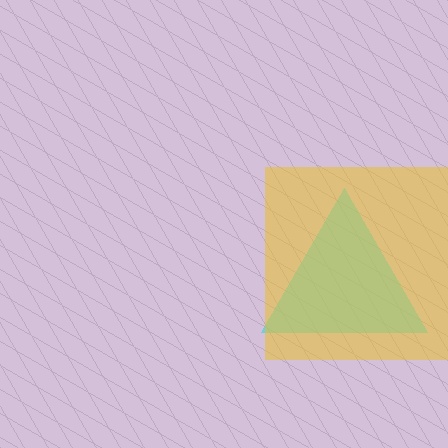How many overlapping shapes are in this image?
There are 2 overlapping shapes in the image.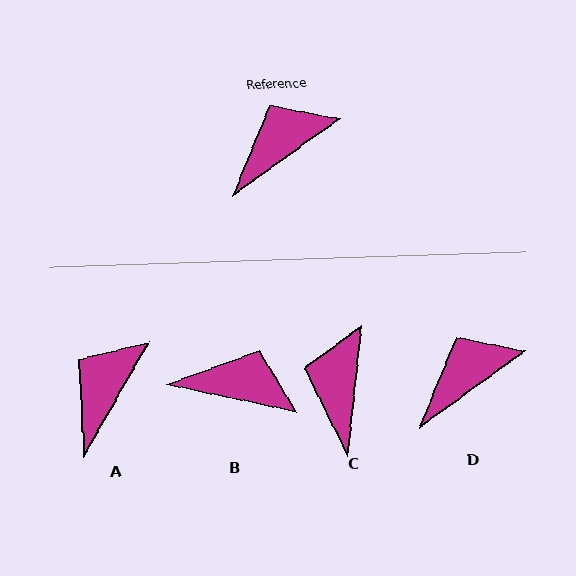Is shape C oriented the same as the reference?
No, it is off by about 49 degrees.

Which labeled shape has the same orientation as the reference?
D.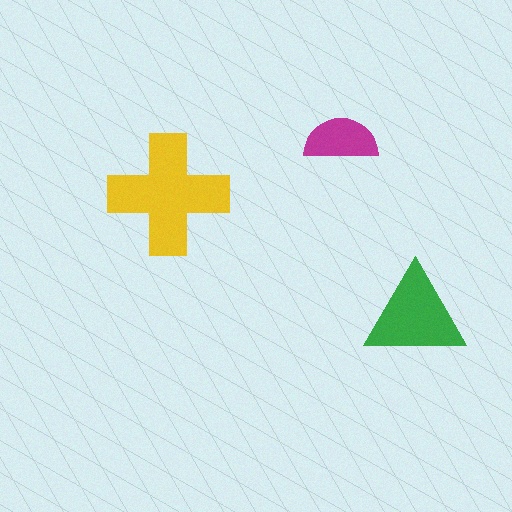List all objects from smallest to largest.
The magenta semicircle, the green triangle, the yellow cross.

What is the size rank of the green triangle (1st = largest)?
2nd.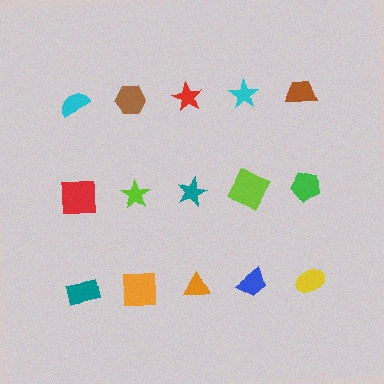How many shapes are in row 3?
5 shapes.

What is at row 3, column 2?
An orange square.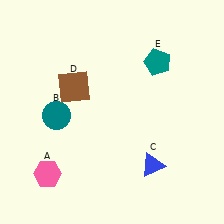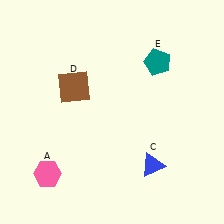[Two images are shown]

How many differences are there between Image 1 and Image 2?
There is 1 difference between the two images.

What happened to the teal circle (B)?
The teal circle (B) was removed in Image 2. It was in the bottom-left area of Image 1.